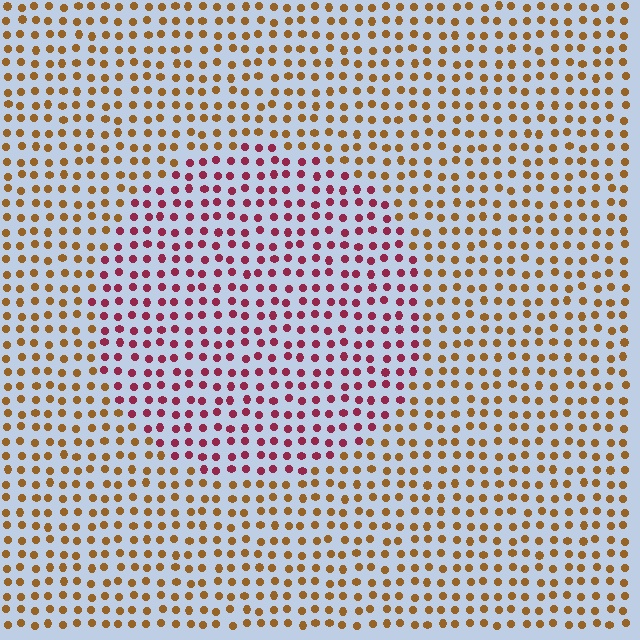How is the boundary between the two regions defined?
The boundary is defined purely by a slight shift in hue (about 53 degrees). Spacing, size, and orientation are identical on both sides.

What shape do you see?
I see a circle.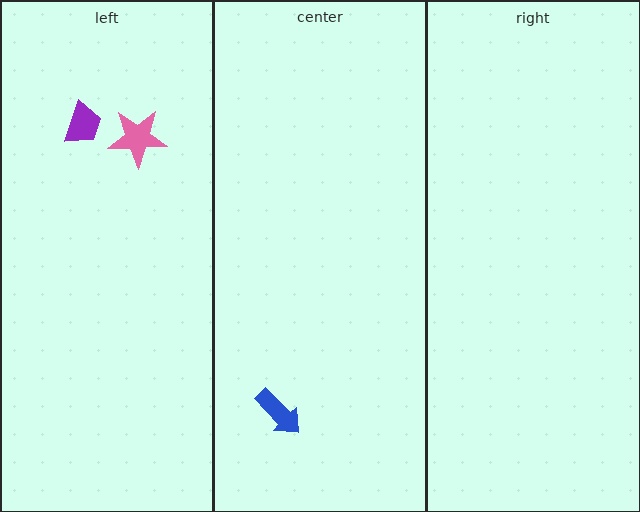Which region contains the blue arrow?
The center region.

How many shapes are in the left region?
2.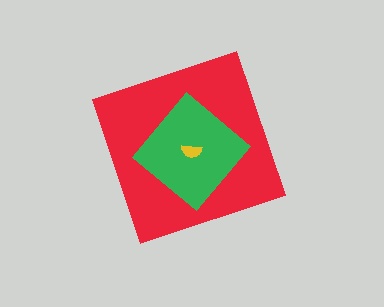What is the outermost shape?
The red diamond.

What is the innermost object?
The yellow semicircle.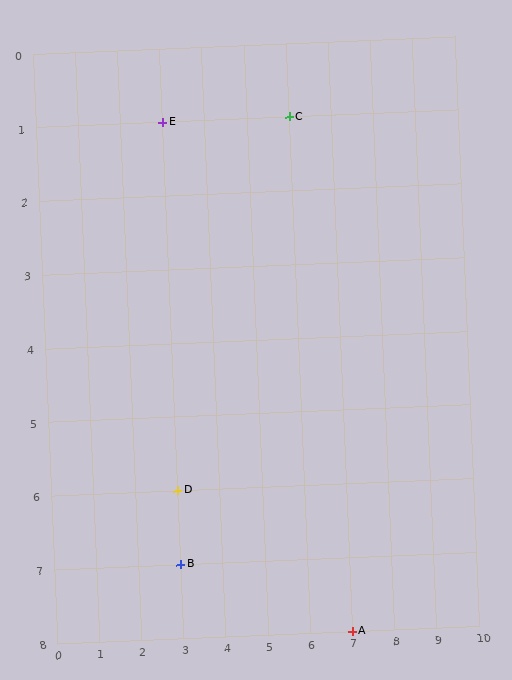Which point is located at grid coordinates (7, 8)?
Point A is at (7, 8).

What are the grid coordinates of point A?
Point A is at grid coordinates (7, 8).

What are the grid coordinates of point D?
Point D is at grid coordinates (3, 6).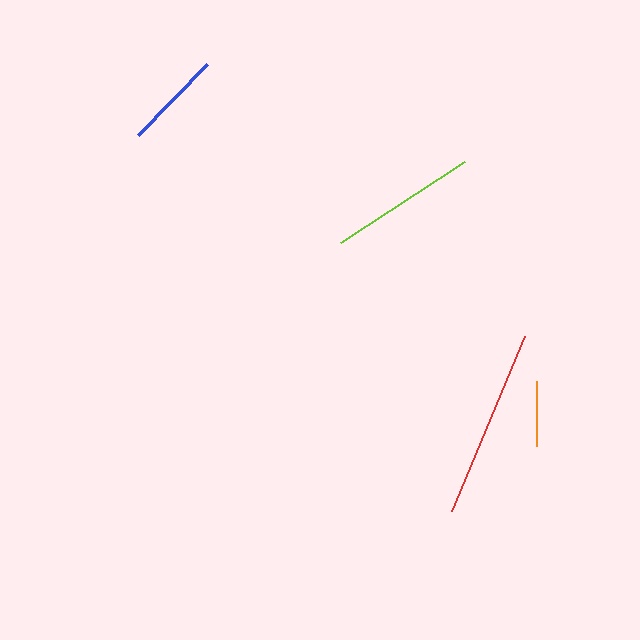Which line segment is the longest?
The red line is the longest at approximately 190 pixels.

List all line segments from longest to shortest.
From longest to shortest: red, lime, blue, orange.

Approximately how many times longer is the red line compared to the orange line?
The red line is approximately 2.9 times the length of the orange line.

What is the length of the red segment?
The red segment is approximately 190 pixels long.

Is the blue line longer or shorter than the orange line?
The blue line is longer than the orange line.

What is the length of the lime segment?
The lime segment is approximately 148 pixels long.